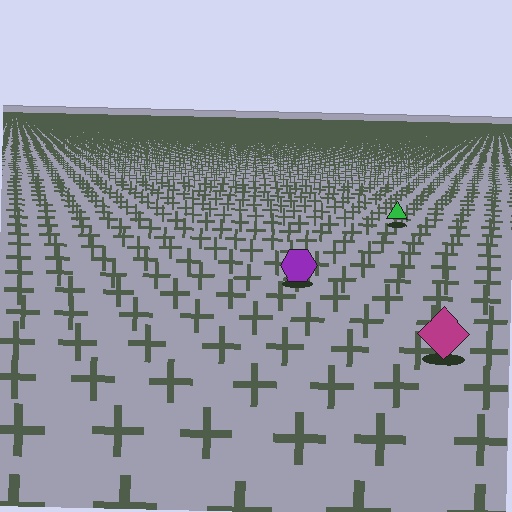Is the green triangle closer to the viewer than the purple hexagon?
No. The purple hexagon is closer — you can tell from the texture gradient: the ground texture is coarser near it.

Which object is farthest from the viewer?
The green triangle is farthest from the viewer. It appears smaller and the ground texture around it is denser.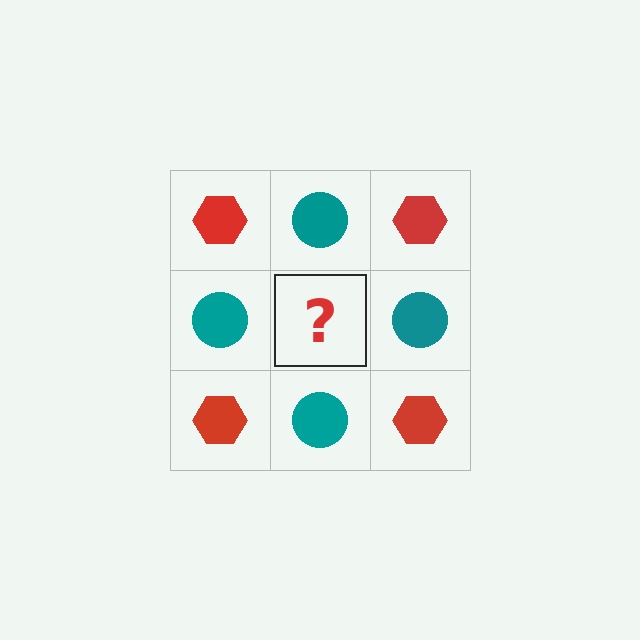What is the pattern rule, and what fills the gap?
The rule is that it alternates red hexagon and teal circle in a checkerboard pattern. The gap should be filled with a red hexagon.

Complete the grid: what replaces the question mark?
The question mark should be replaced with a red hexagon.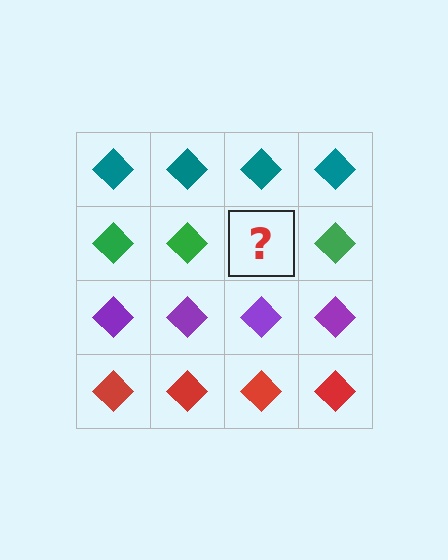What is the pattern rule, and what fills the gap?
The rule is that each row has a consistent color. The gap should be filled with a green diamond.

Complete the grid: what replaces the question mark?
The question mark should be replaced with a green diamond.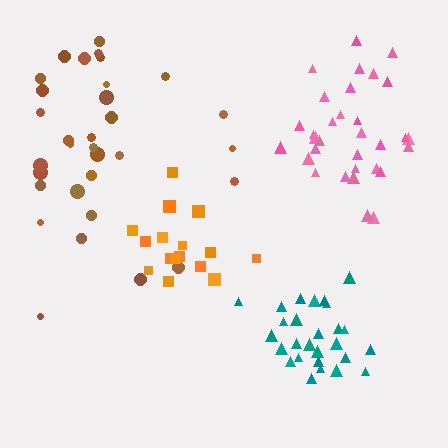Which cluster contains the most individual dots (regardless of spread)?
Brown (32).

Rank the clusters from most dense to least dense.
teal, pink, orange, brown.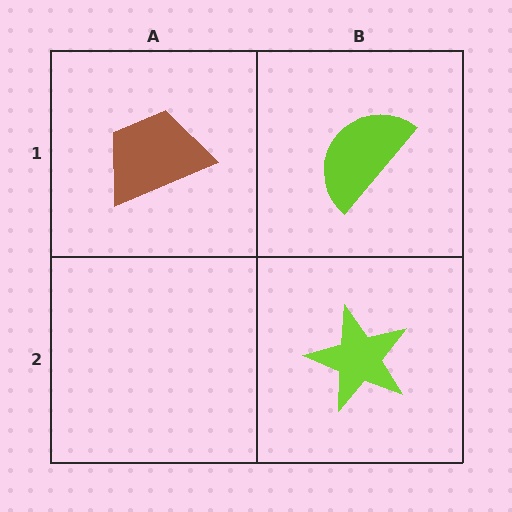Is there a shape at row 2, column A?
No, that cell is empty.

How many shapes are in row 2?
1 shape.